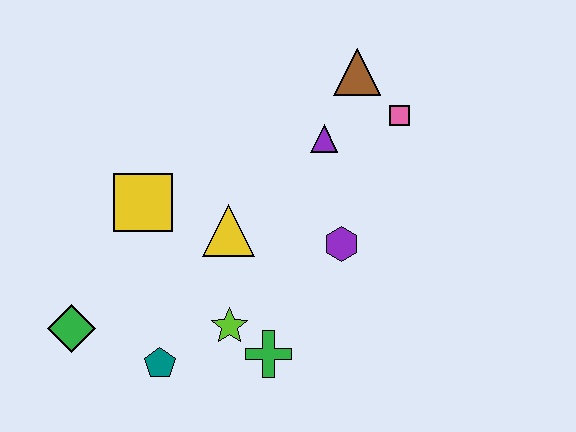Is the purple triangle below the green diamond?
No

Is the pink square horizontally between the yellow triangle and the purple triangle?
No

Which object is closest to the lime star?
The green cross is closest to the lime star.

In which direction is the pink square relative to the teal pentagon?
The pink square is above the teal pentagon.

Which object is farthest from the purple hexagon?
The green diamond is farthest from the purple hexagon.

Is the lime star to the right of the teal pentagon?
Yes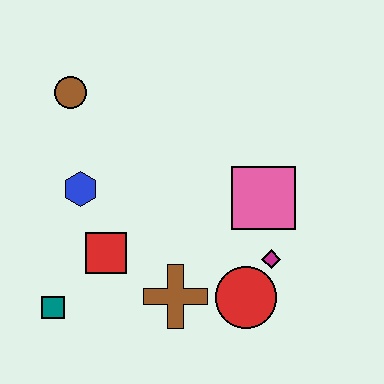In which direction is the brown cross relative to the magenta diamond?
The brown cross is to the left of the magenta diamond.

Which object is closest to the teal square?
The red square is closest to the teal square.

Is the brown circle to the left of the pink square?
Yes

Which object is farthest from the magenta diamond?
The brown circle is farthest from the magenta diamond.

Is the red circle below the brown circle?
Yes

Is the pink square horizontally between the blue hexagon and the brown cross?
No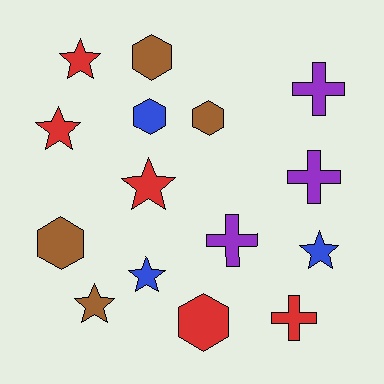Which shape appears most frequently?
Star, with 6 objects.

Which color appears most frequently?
Red, with 5 objects.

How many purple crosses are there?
There are 3 purple crosses.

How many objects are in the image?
There are 15 objects.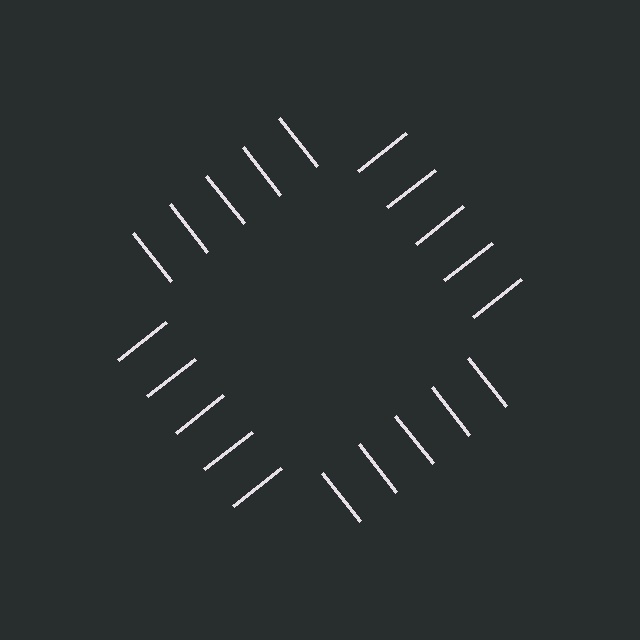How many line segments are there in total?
20 — 5 along each of the 4 edges.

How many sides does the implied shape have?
4 sides — the line-ends trace a square.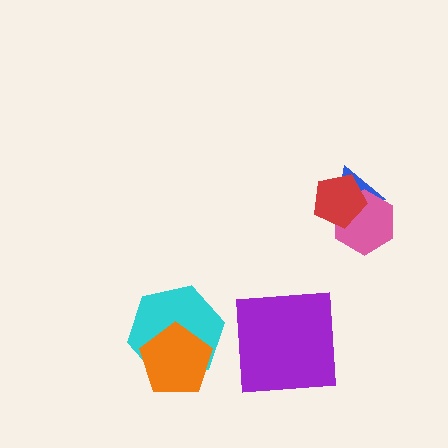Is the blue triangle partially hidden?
Yes, it is partially covered by another shape.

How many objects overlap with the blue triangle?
2 objects overlap with the blue triangle.